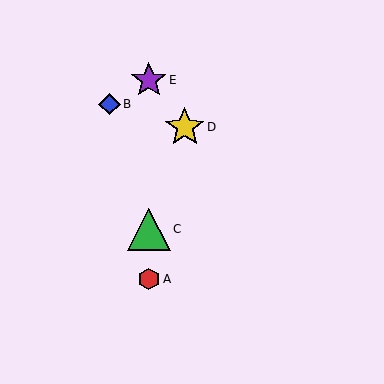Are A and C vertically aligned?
Yes, both are at x≈149.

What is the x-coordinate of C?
Object C is at x≈149.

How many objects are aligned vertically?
3 objects (A, C, E) are aligned vertically.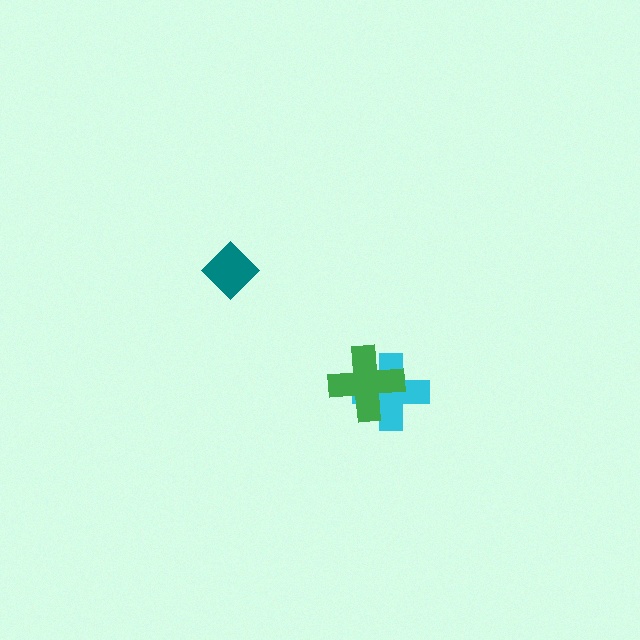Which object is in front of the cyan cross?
The green cross is in front of the cyan cross.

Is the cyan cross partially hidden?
Yes, it is partially covered by another shape.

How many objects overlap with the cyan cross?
1 object overlaps with the cyan cross.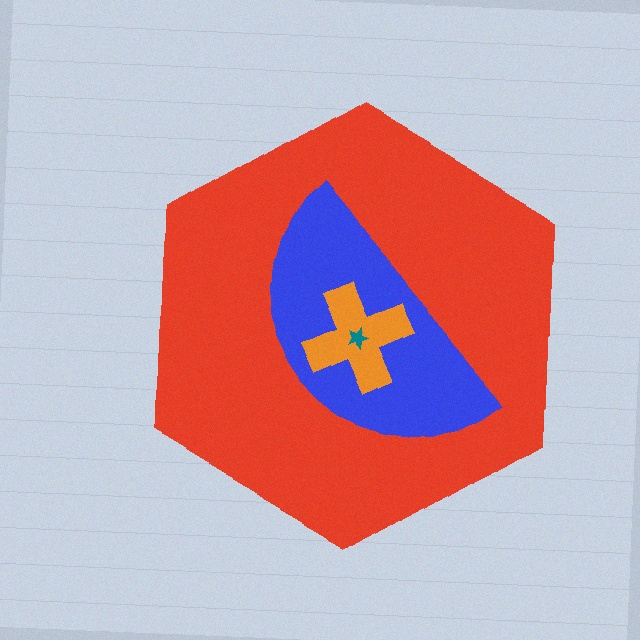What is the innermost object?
The teal star.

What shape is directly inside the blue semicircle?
The orange cross.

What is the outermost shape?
The red hexagon.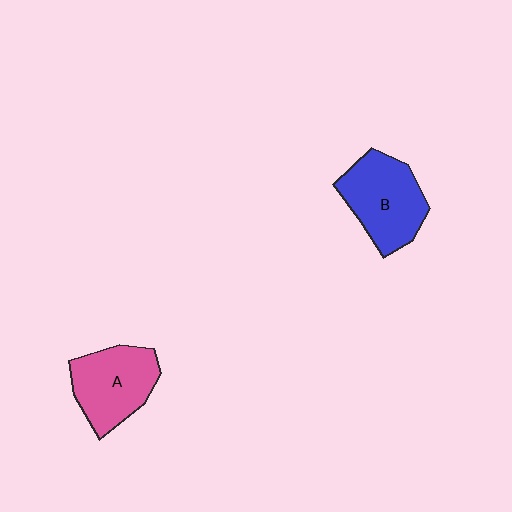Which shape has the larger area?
Shape B (blue).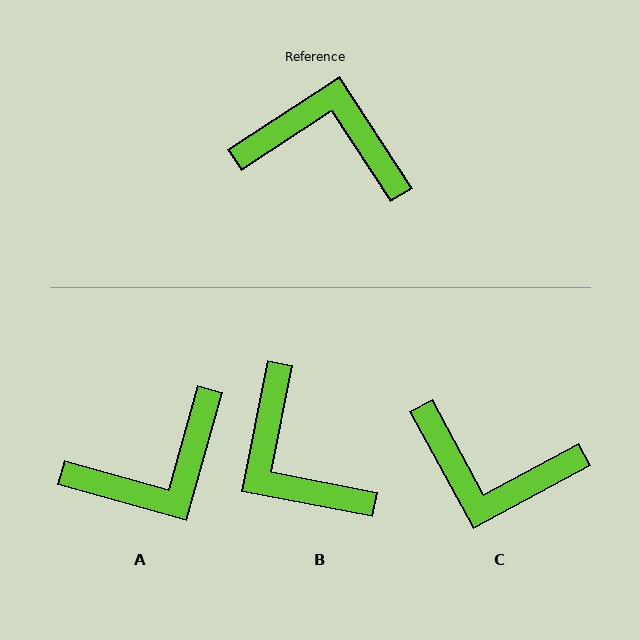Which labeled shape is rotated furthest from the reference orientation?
C, about 175 degrees away.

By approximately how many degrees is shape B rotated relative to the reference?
Approximately 136 degrees counter-clockwise.